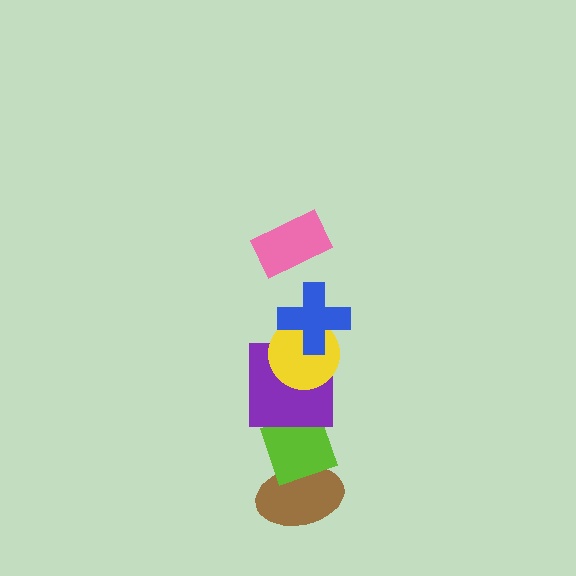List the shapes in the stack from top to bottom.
From top to bottom: the pink rectangle, the blue cross, the yellow circle, the purple square, the lime diamond, the brown ellipse.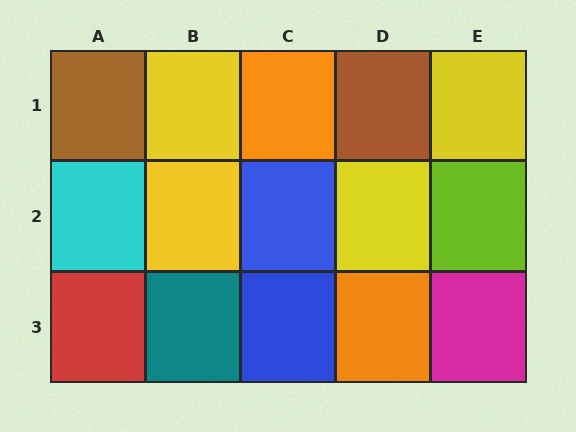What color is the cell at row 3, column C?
Blue.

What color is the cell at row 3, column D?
Orange.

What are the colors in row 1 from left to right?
Brown, yellow, orange, brown, yellow.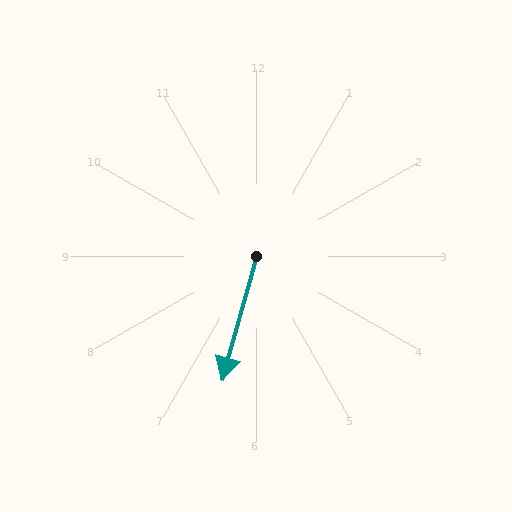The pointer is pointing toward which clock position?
Roughly 7 o'clock.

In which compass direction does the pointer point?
South.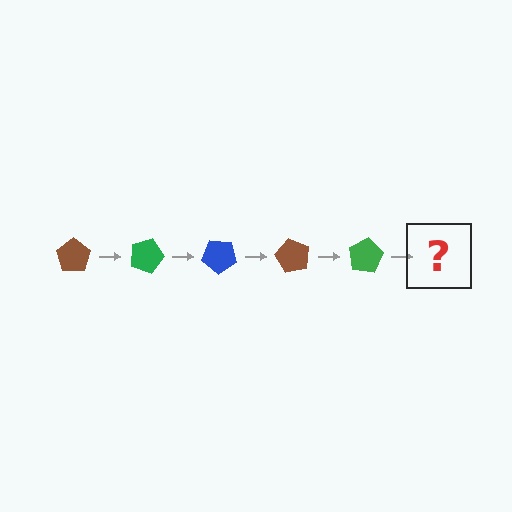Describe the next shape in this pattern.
It should be a blue pentagon, rotated 100 degrees from the start.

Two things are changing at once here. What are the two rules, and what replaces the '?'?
The two rules are that it rotates 20 degrees each step and the color cycles through brown, green, and blue. The '?' should be a blue pentagon, rotated 100 degrees from the start.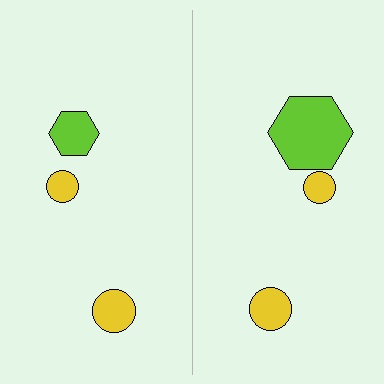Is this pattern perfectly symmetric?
No, the pattern is not perfectly symmetric. The lime hexagon on the right side has a different size than its mirror counterpart.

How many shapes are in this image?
There are 6 shapes in this image.